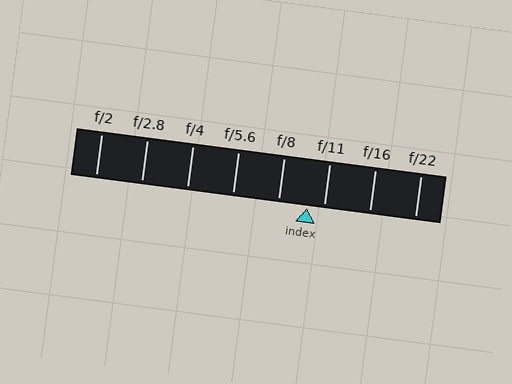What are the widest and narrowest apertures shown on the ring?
The widest aperture shown is f/2 and the narrowest is f/22.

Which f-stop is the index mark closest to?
The index mark is closest to f/11.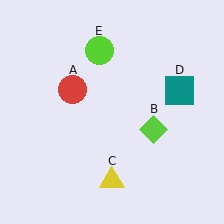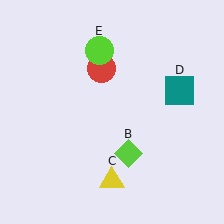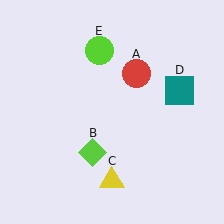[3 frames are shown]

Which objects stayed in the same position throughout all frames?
Yellow triangle (object C) and teal square (object D) and lime circle (object E) remained stationary.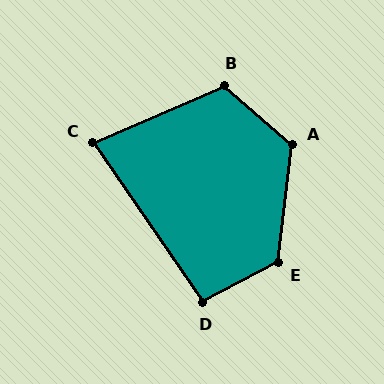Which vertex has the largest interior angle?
E, at approximately 125 degrees.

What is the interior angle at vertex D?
Approximately 96 degrees (obtuse).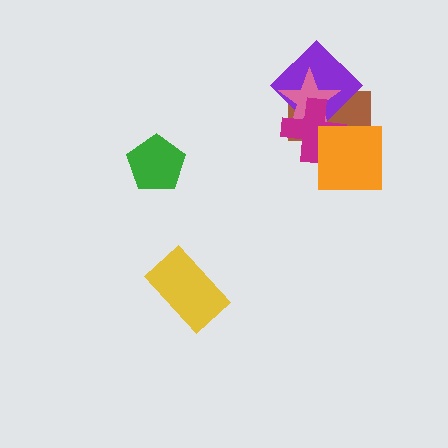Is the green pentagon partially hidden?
No, no other shape covers it.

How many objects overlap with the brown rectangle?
4 objects overlap with the brown rectangle.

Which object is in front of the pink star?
The magenta cross is in front of the pink star.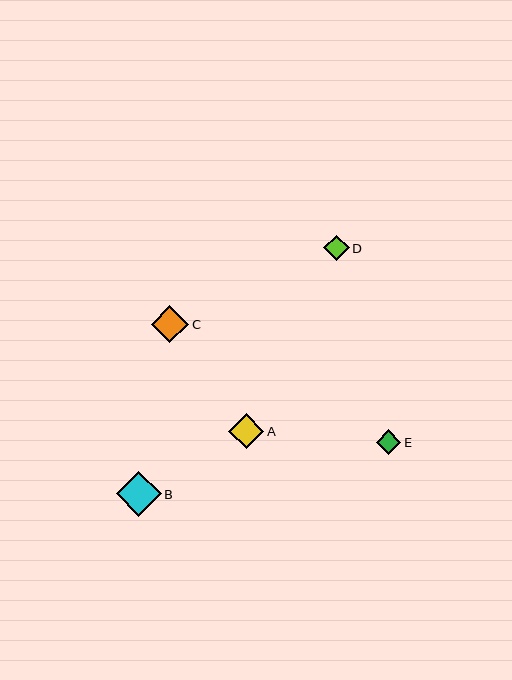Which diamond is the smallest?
Diamond E is the smallest with a size of approximately 24 pixels.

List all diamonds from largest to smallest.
From largest to smallest: B, C, A, D, E.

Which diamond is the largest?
Diamond B is the largest with a size of approximately 45 pixels.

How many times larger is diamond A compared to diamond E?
Diamond A is approximately 1.4 times the size of diamond E.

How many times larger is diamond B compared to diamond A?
Diamond B is approximately 1.3 times the size of diamond A.